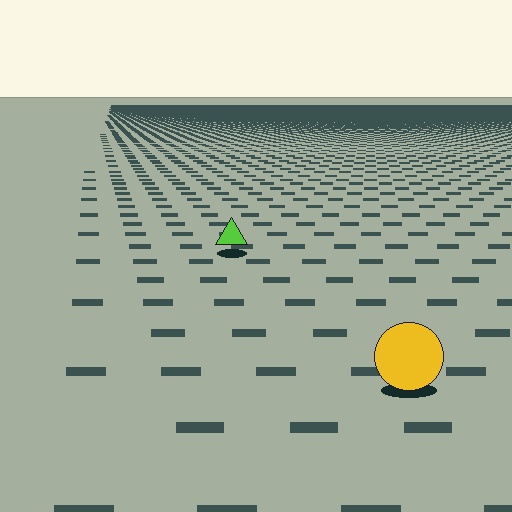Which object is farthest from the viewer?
The lime triangle is farthest from the viewer. It appears smaller and the ground texture around it is denser.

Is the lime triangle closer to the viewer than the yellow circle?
No. The yellow circle is closer — you can tell from the texture gradient: the ground texture is coarser near it.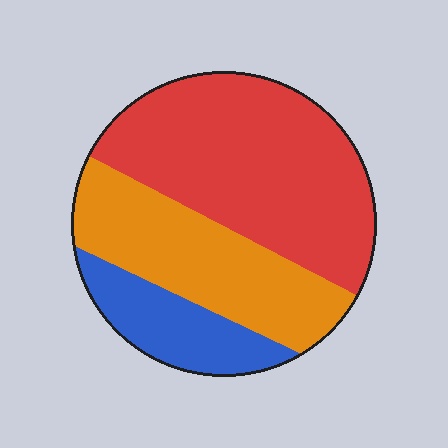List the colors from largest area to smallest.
From largest to smallest: red, orange, blue.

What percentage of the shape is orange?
Orange covers around 30% of the shape.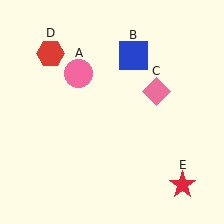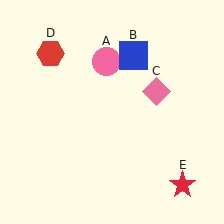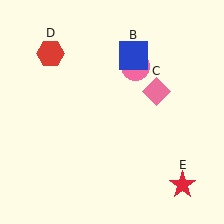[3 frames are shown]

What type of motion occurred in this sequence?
The pink circle (object A) rotated clockwise around the center of the scene.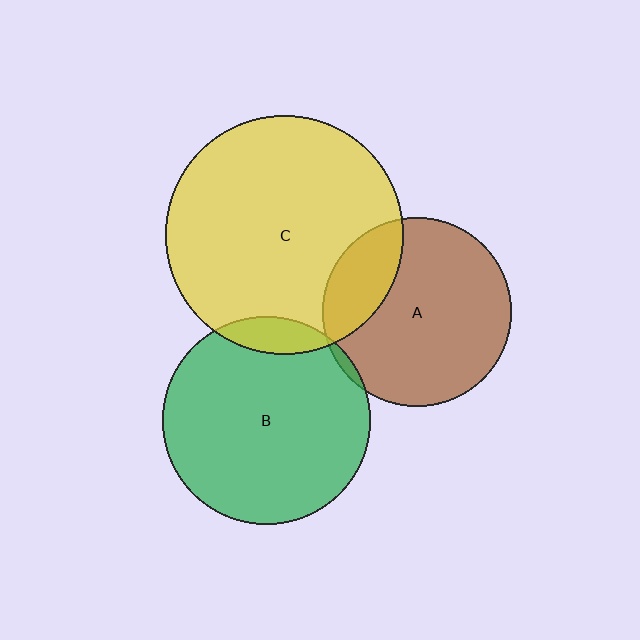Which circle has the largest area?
Circle C (yellow).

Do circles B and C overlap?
Yes.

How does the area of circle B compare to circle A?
Approximately 1.2 times.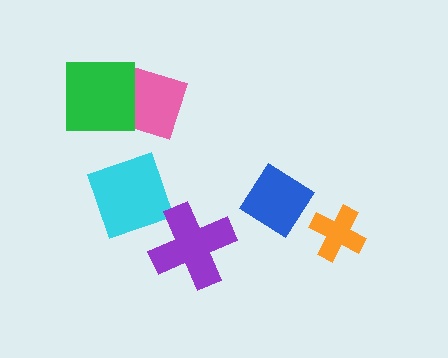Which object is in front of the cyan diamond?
The purple cross is in front of the cyan diamond.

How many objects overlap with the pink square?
1 object overlaps with the pink square.